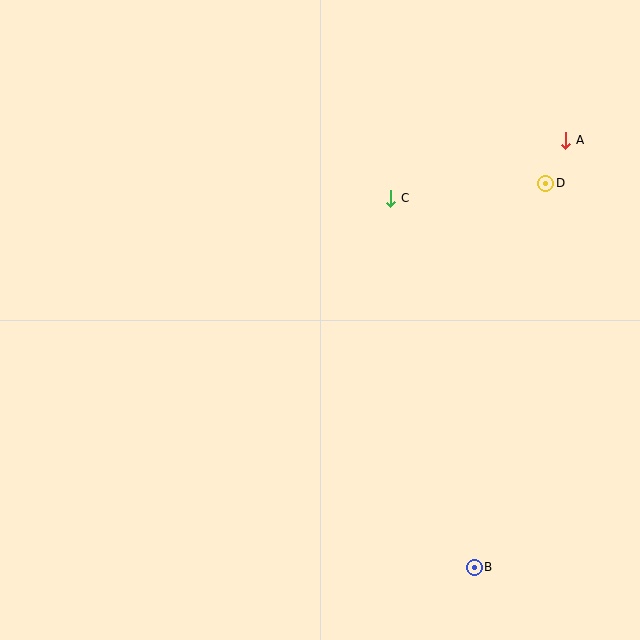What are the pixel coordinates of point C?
Point C is at (391, 198).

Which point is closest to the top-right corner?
Point A is closest to the top-right corner.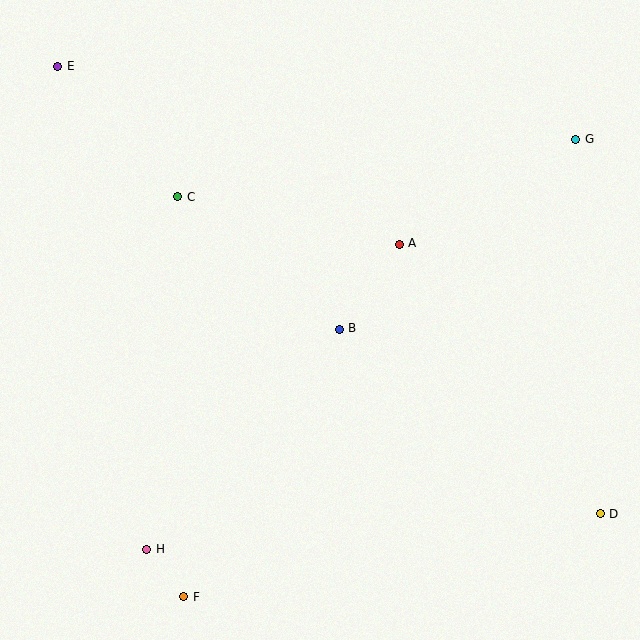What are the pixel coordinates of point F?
Point F is at (184, 597).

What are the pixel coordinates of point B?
Point B is at (339, 329).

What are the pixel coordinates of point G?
Point G is at (575, 139).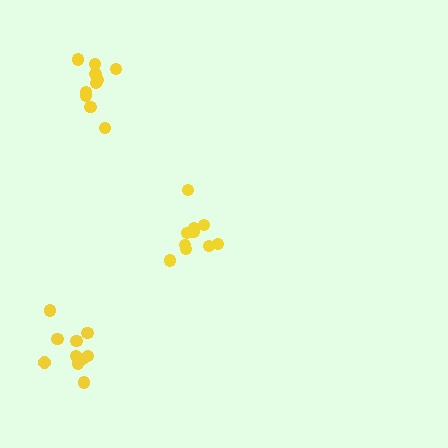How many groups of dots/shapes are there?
There are 3 groups.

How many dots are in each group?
Group 1: 10 dots, Group 2: 11 dots, Group 3: 10 dots (31 total).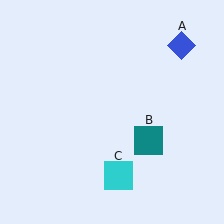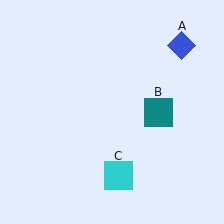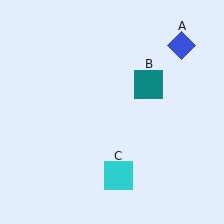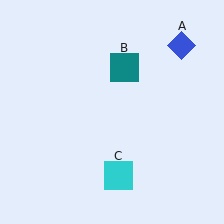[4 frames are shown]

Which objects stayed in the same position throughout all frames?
Blue diamond (object A) and cyan square (object C) remained stationary.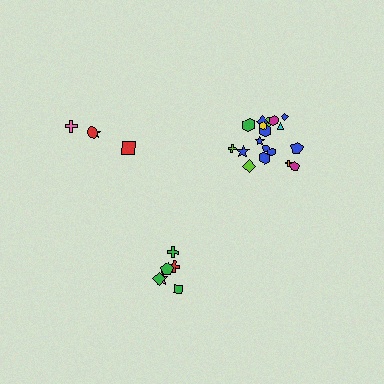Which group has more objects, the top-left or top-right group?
The top-right group.